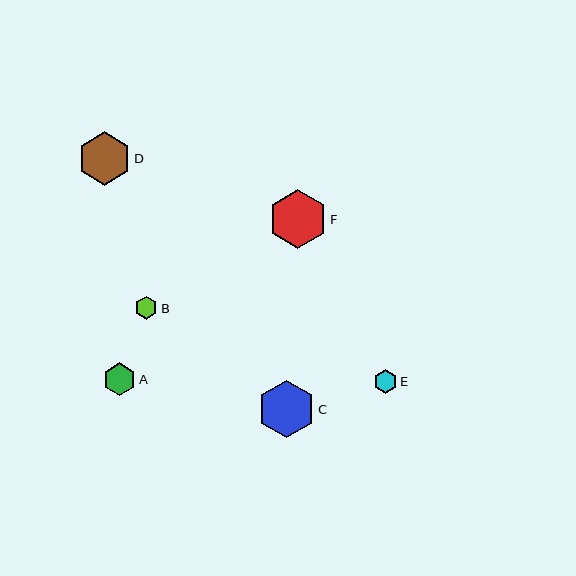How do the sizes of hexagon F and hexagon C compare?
Hexagon F and hexagon C are approximately the same size.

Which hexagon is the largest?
Hexagon F is the largest with a size of approximately 59 pixels.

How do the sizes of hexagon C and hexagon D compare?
Hexagon C and hexagon D are approximately the same size.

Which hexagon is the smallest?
Hexagon B is the smallest with a size of approximately 23 pixels.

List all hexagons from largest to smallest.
From largest to smallest: F, C, D, A, E, B.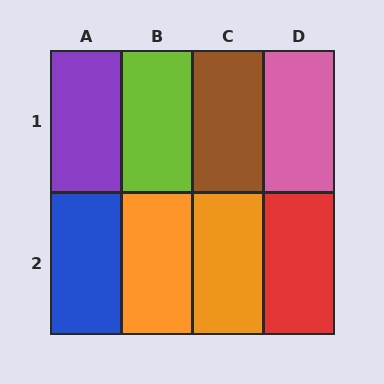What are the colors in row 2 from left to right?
Blue, orange, orange, red.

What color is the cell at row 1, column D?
Pink.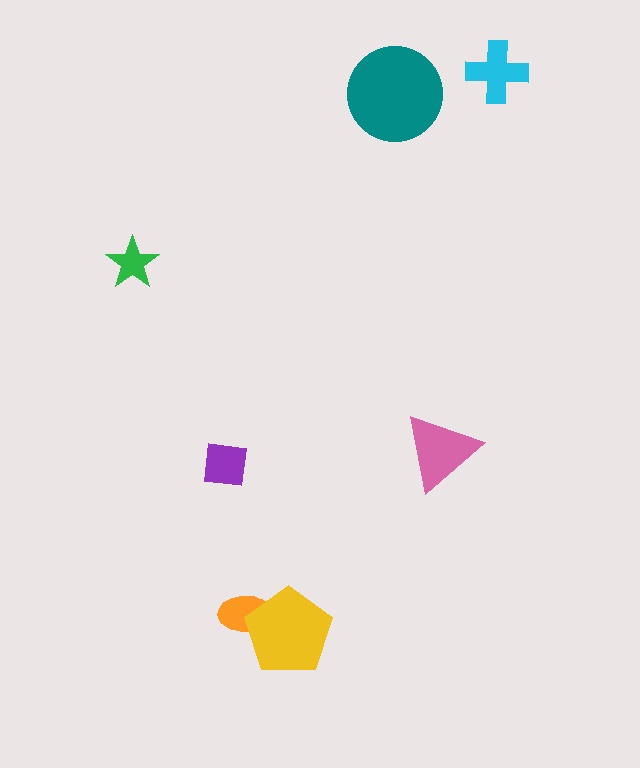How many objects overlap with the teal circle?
0 objects overlap with the teal circle.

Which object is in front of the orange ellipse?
The yellow pentagon is in front of the orange ellipse.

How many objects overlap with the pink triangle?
0 objects overlap with the pink triangle.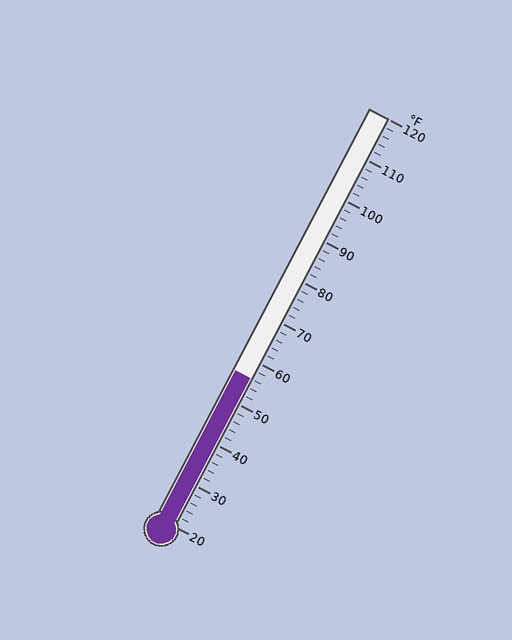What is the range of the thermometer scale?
The thermometer scale ranges from 20°F to 120°F.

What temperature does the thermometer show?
The thermometer shows approximately 56°F.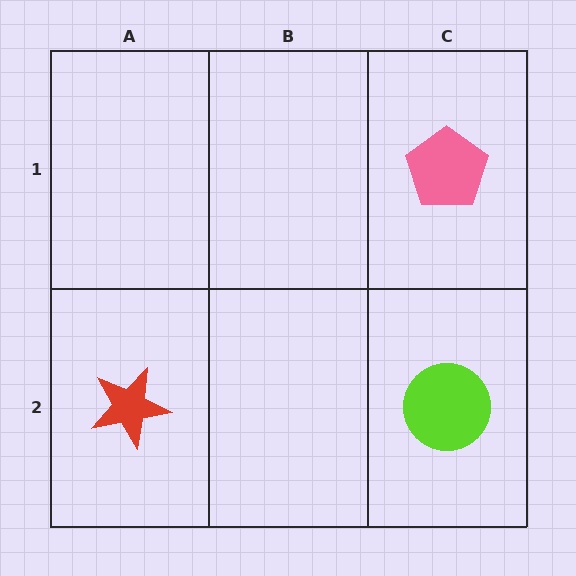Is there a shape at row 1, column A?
No, that cell is empty.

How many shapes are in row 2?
2 shapes.